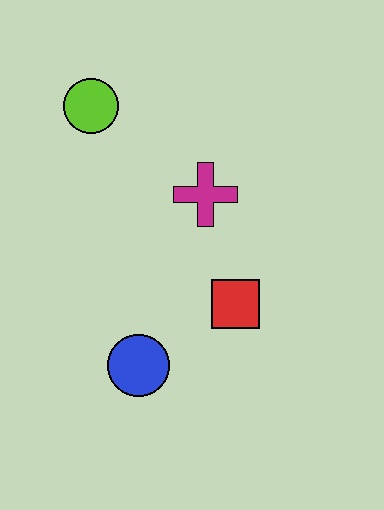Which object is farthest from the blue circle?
The lime circle is farthest from the blue circle.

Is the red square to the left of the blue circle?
No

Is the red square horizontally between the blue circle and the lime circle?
No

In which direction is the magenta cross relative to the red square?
The magenta cross is above the red square.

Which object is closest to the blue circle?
The red square is closest to the blue circle.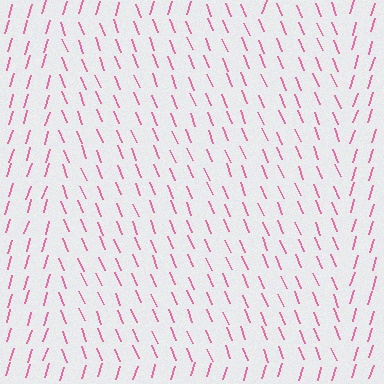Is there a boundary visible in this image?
Yes, there is a texture boundary formed by a change in line orientation.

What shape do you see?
I see a rectangle.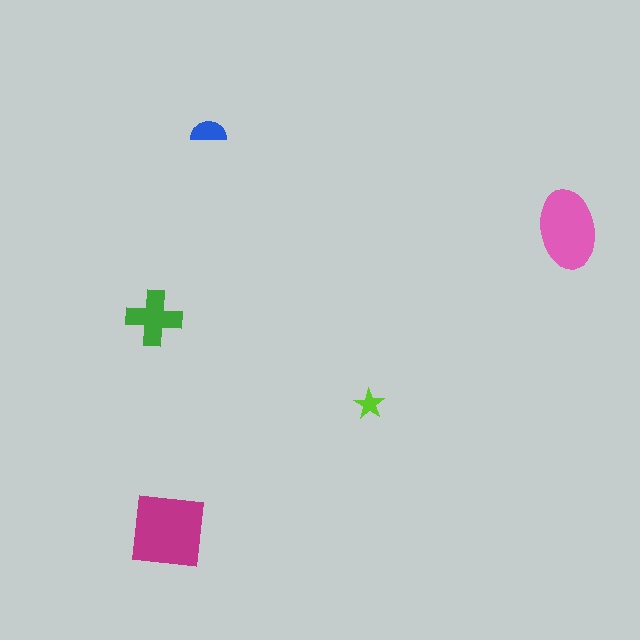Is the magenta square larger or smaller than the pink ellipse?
Larger.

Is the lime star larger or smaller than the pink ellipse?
Smaller.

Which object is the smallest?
The lime star.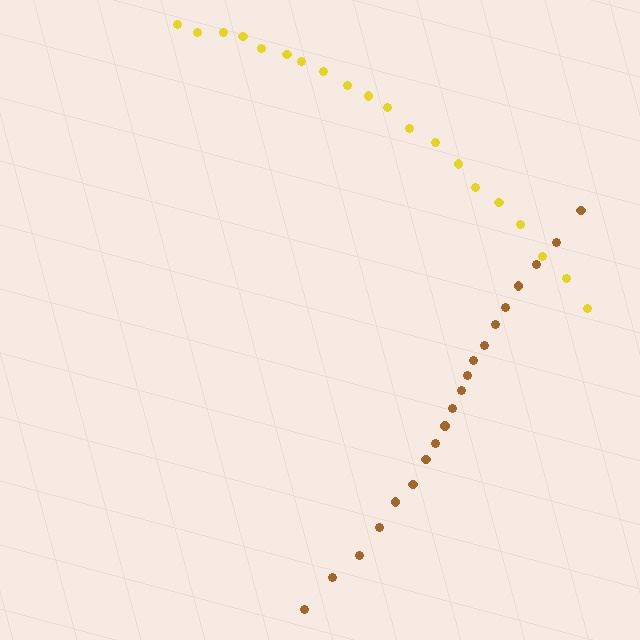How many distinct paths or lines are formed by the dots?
There are 2 distinct paths.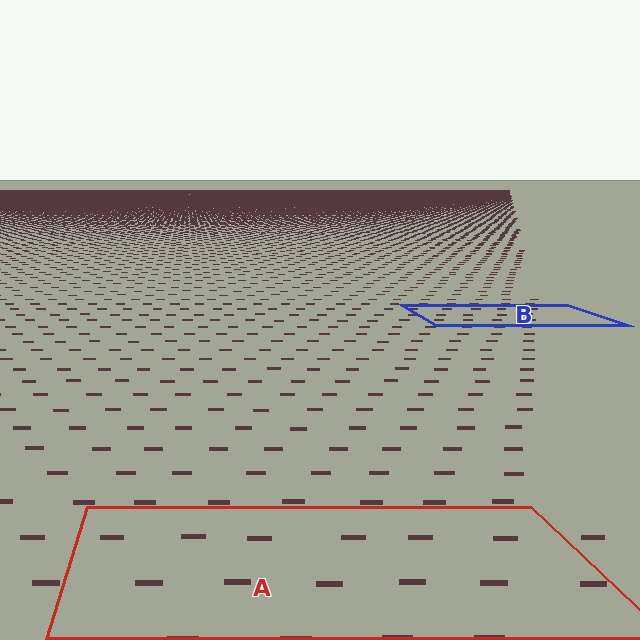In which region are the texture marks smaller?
The texture marks are smaller in region B, because it is farther away.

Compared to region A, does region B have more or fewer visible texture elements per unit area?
Region B has more texture elements per unit area — they are packed more densely because it is farther away.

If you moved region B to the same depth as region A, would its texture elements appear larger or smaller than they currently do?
They would appear larger. At a closer depth, the same texture elements are projected at a bigger on-screen size.